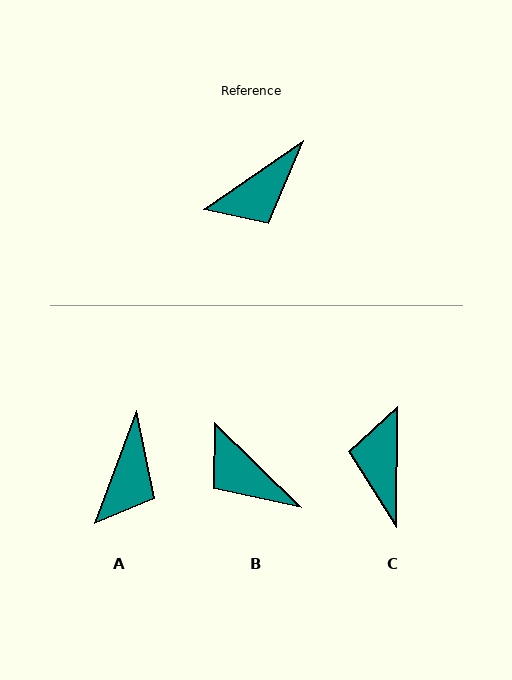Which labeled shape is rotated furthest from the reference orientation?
C, about 125 degrees away.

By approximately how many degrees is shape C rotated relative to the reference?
Approximately 125 degrees clockwise.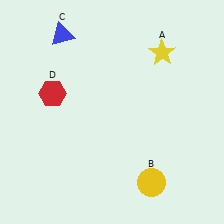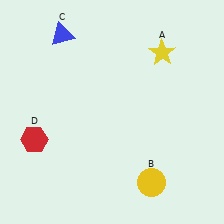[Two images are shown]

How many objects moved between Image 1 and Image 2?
1 object moved between the two images.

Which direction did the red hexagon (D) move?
The red hexagon (D) moved down.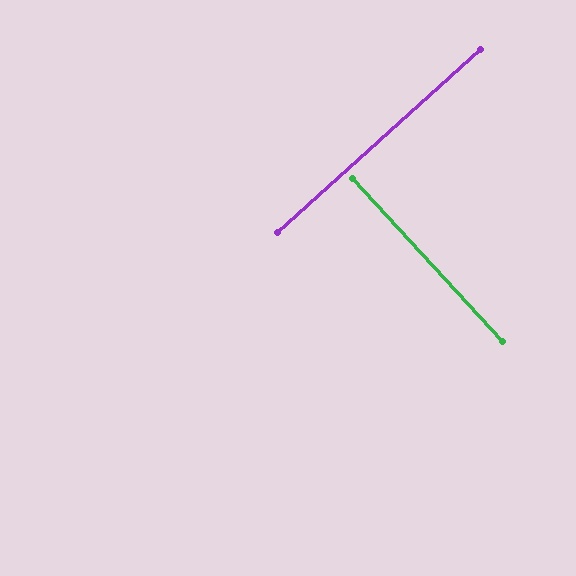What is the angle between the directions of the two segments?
Approximately 90 degrees.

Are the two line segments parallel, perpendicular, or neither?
Perpendicular — they meet at approximately 90°.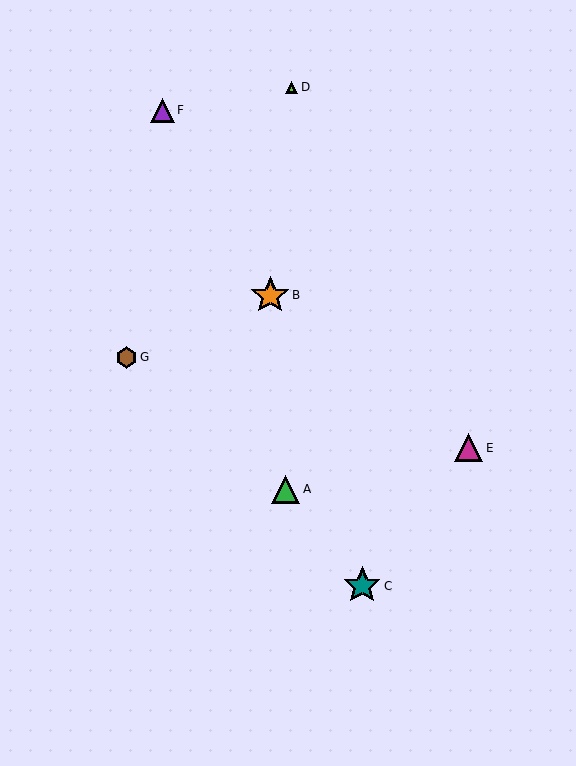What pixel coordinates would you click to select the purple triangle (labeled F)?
Click at (162, 110) to select the purple triangle F.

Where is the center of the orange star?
The center of the orange star is at (270, 295).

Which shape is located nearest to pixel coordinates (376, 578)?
The teal star (labeled C) at (362, 586) is nearest to that location.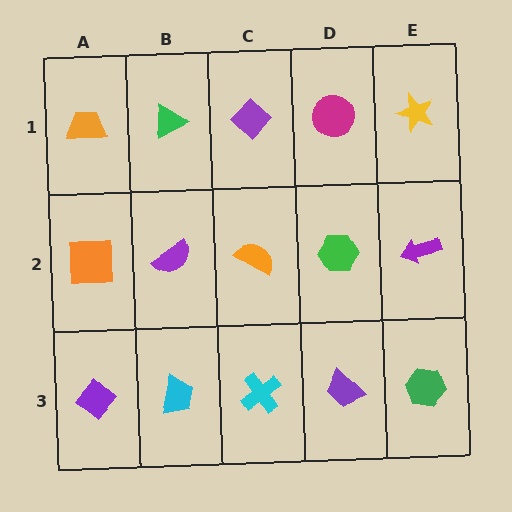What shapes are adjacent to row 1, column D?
A green hexagon (row 2, column D), a purple diamond (row 1, column C), a yellow star (row 1, column E).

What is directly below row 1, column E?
A purple arrow.